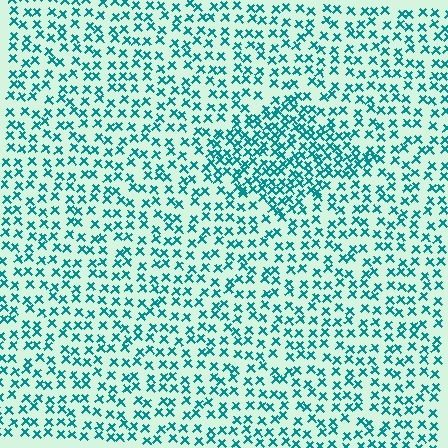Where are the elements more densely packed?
The elements are more densely packed inside the diamond boundary.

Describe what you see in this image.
The image contains small teal elements arranged at two different densities. A diamond-shaped region is visible where the elements are more densely packed than the surrounding area.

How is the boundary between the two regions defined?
The boundary is defined by a change in element density (approximately 1.8x ratio). All elements are the same color, size, and shape.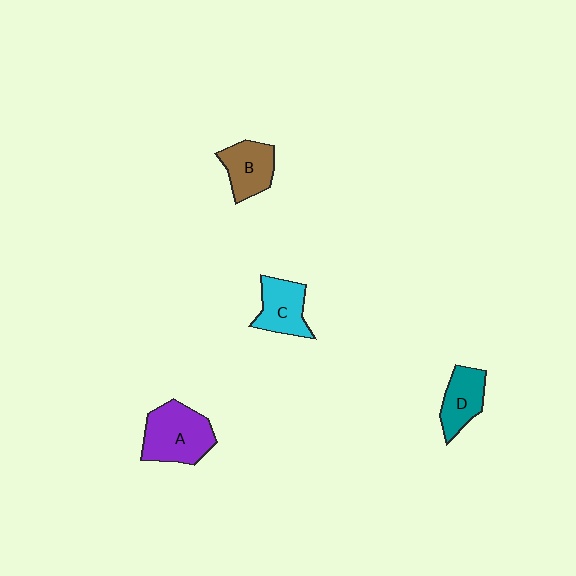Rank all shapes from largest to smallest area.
From largest to smallest: A (purple), C (cyan), B (brown), D (teal).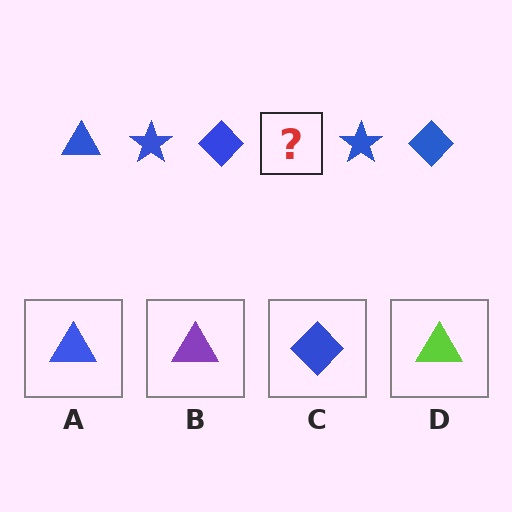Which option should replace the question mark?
Option A.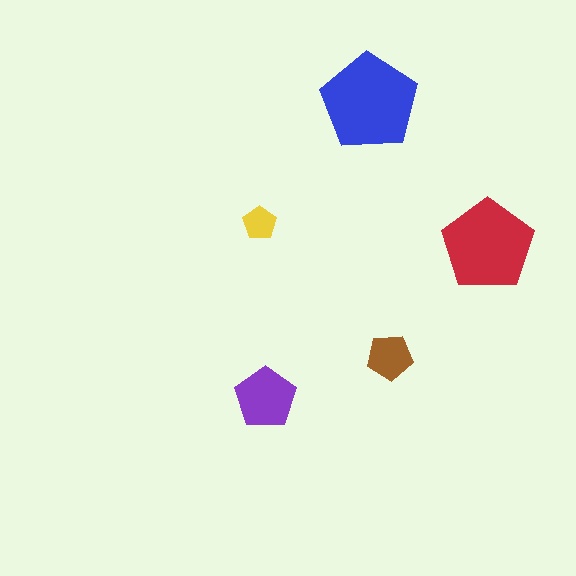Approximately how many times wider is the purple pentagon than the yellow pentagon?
About 2 times wider.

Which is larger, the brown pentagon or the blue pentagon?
The blue one.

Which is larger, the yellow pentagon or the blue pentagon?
The blue one.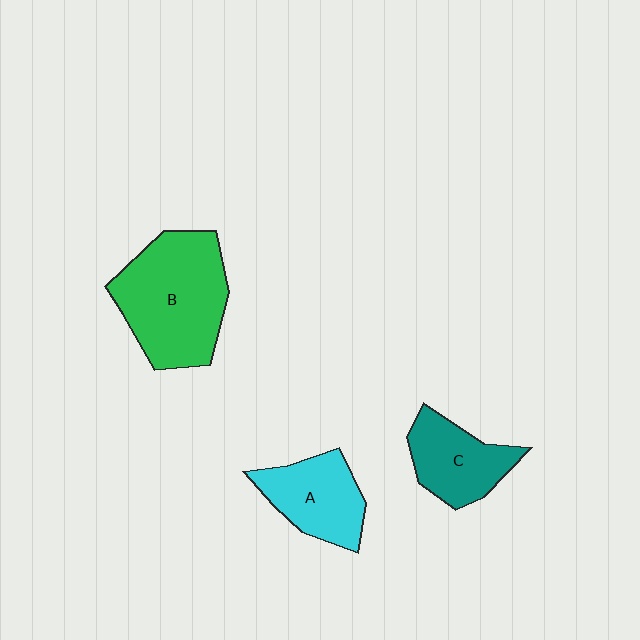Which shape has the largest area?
Shape B (green).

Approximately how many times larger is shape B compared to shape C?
Approximately 1.8 times.